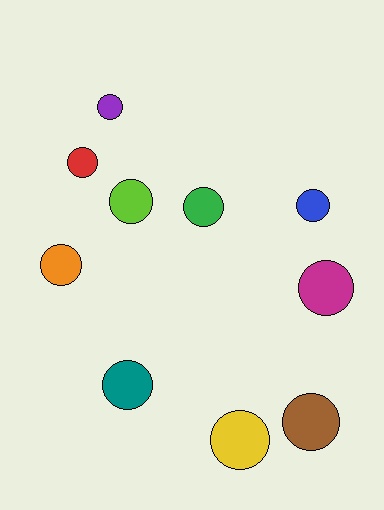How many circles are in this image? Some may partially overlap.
There are 10 circles.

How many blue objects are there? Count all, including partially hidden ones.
There is 1 blue object.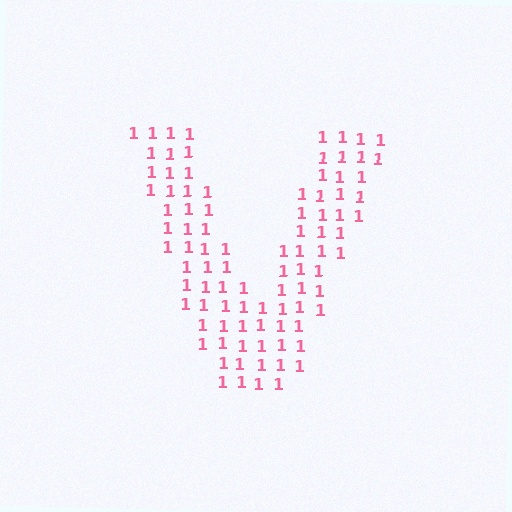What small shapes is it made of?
It is made of small digit 1's.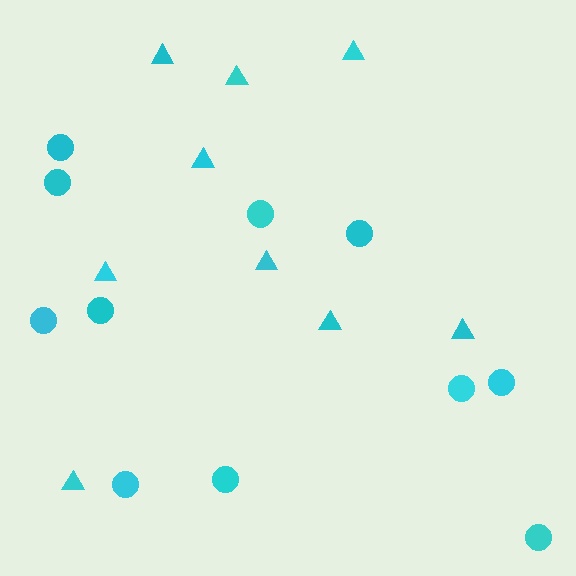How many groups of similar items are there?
There are 2 groups: one group of triangles (9) and one group of circles (11).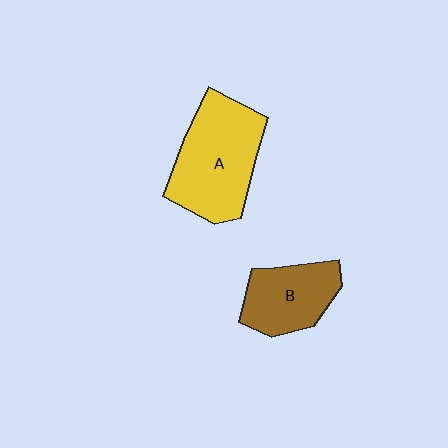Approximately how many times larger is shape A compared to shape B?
Approximately 1.6 times.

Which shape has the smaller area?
Shape B (brown).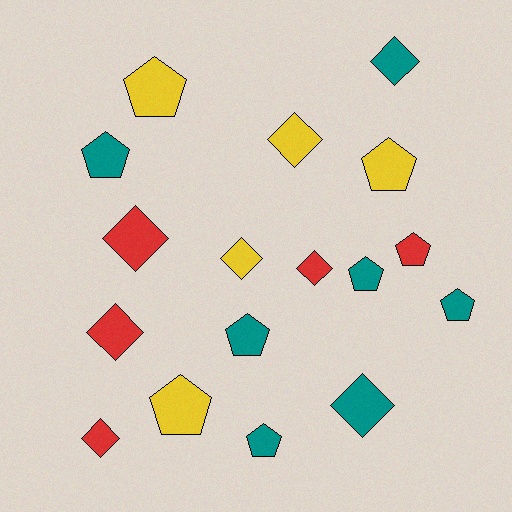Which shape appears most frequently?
Pentagon, with 9 objects.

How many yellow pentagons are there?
There are 3 yellow pentagons.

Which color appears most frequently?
Teal, with 7 objects.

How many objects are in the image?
There are 17 objects.